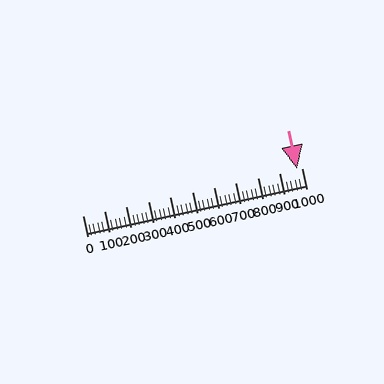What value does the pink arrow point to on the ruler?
The pink arrow points to approximately 980.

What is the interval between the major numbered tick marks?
The major tick marks are spaced 100 units apart.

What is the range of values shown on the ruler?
The ruler shows values from 0 to 1000.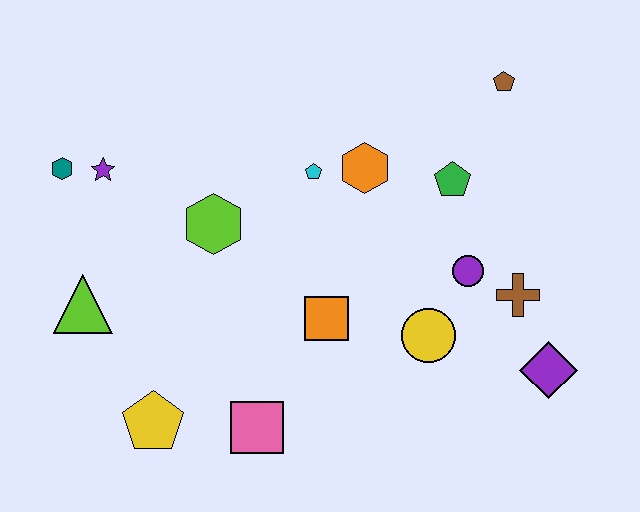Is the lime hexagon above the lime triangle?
Yes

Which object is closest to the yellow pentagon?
The pink square is closest to the yellow pentagon.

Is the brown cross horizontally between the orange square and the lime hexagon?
No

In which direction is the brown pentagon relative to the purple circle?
The brown pentagon is above the purple circle.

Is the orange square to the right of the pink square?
Yes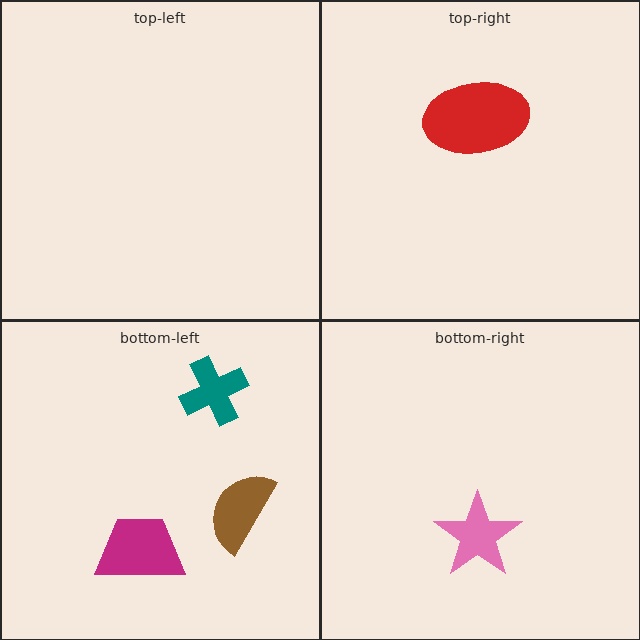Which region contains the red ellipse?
The top-right region.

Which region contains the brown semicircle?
The bottom-left region.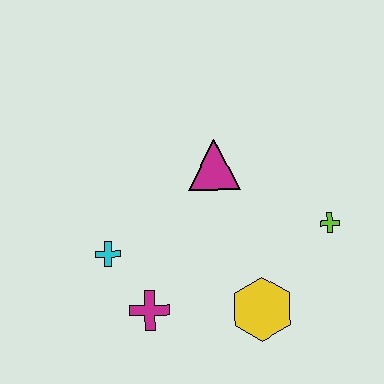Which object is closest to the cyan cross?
The magenta cross is closest to the cyan cross.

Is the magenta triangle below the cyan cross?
No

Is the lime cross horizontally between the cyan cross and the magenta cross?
No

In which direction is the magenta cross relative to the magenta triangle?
The magenta cross is below the magenta triangle.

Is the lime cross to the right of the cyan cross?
Yes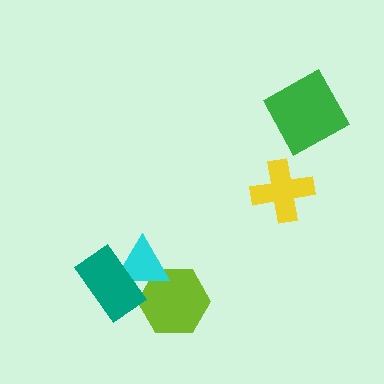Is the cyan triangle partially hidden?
Yes, it is partially covered by another shape.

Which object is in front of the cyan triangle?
The teal rectangle is in front of the cyan triangle.